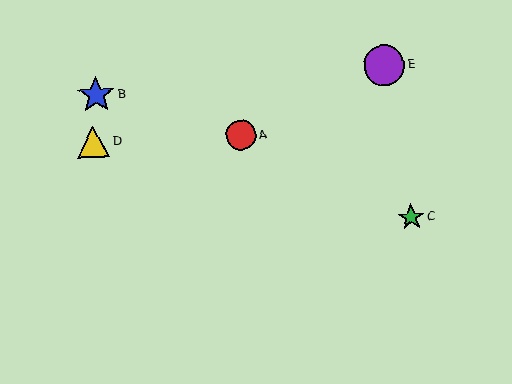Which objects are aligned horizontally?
Objects A, D are aligned horizontally.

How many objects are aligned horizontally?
2 objects (A, D) are aligned horizontally.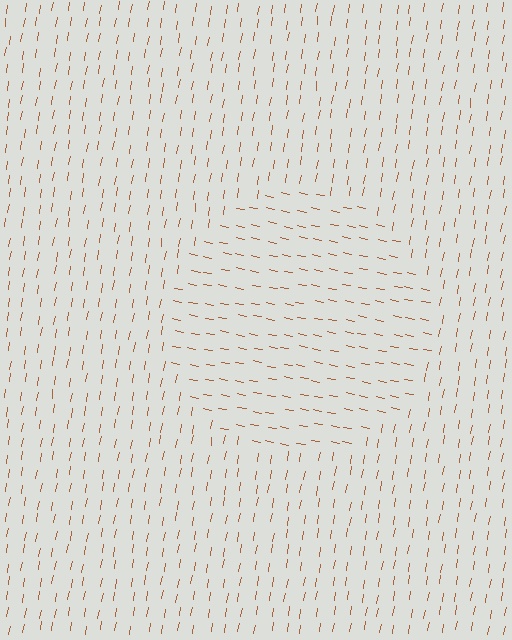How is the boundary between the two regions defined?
The boundary is defined purely by a change in line orientation (approximately 88 degrees difference). All lines are the same color and thickness.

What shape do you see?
I see a circle.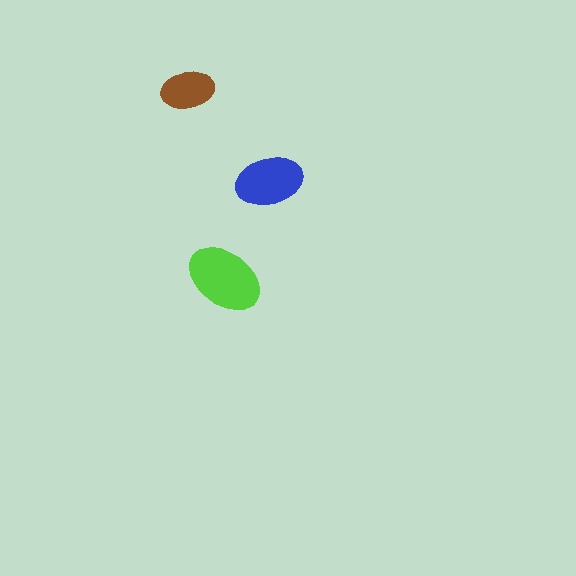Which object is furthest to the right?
The blue ellipse is rightmost.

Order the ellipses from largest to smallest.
the lime one, the blue one, the brown one.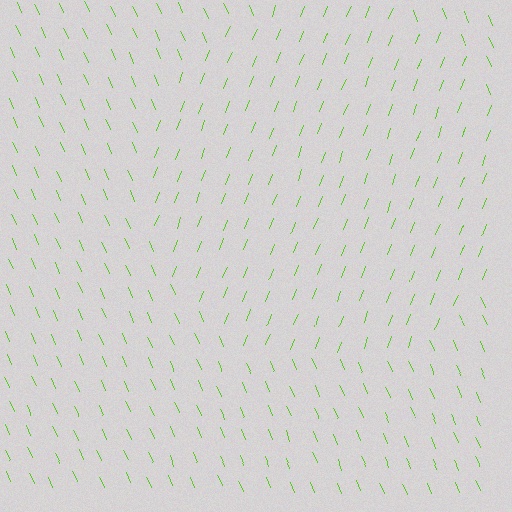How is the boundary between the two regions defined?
The boundary is defined purely by a change in line orientation (approximately 45 degrees difference). All lines are the same color and thickness.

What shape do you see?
I see a circle.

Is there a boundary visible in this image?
Yes, there is a texture boundary formed by a change in line orientation.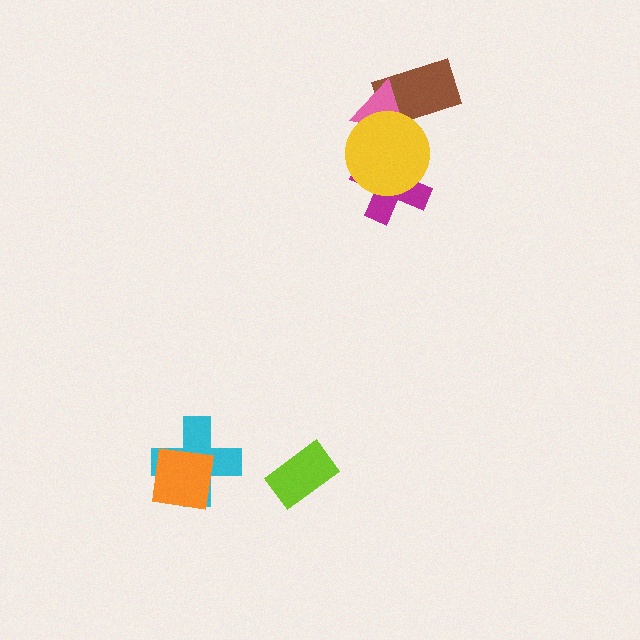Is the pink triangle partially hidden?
Yes, it is partially covered by another shape.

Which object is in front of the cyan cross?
The orange square is in front of the cyan cross.